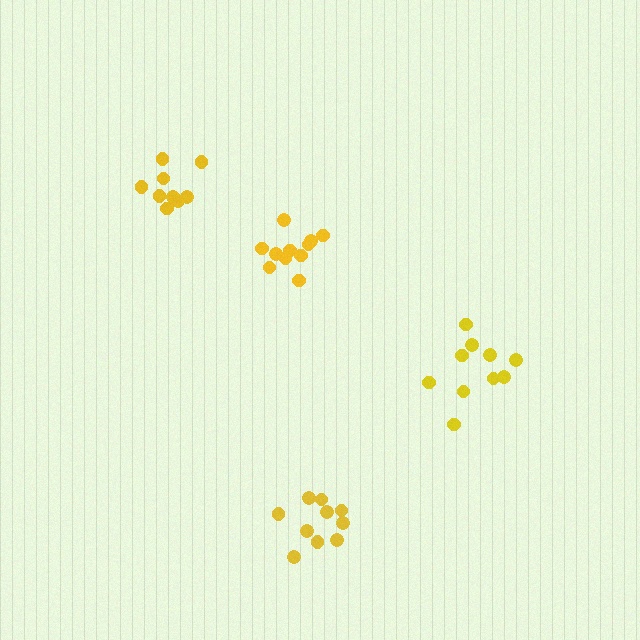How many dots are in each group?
Group 1: 9 dots, Group 2: 10 dots, Group 3: 11 dots, Group 4: 10 dots (40 total).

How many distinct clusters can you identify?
There are 4 distinct clusters.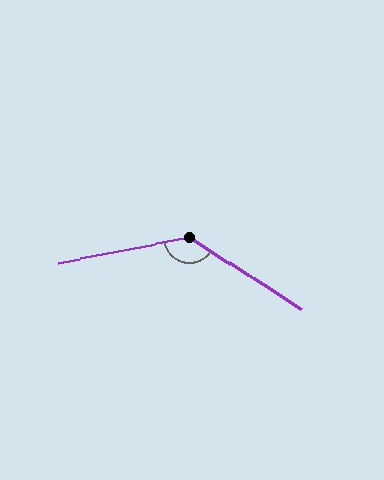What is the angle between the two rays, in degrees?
Approximately 136 degrees.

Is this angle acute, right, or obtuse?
It is obtuse.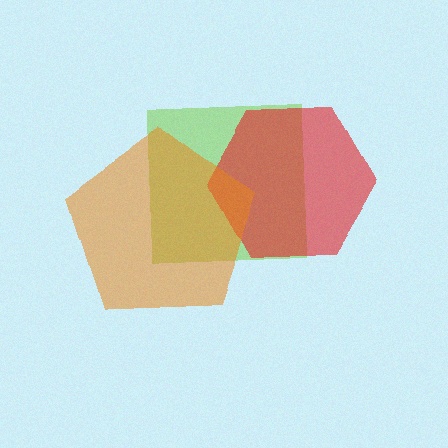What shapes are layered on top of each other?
The layered shapes are: a lime square, a red hexagon, an orange pentagon.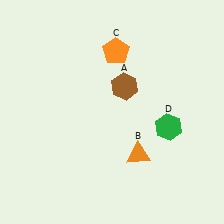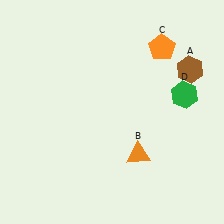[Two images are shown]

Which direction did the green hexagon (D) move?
The green hexagon (D) moved up.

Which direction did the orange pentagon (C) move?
The orange pentagon (C) moved right.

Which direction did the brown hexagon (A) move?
The brown hexagon (A) moved right.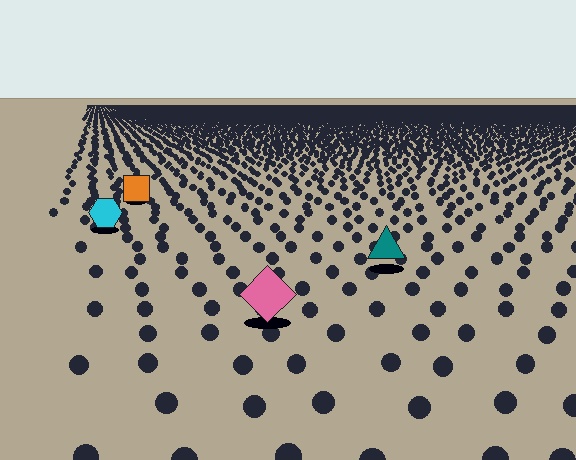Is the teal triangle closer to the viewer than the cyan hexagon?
Yes. The teal triangle is closer — you can tell from the texture gradient: the ground texture is coarser near it.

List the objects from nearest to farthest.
From nearest to farthest: the pink diamond, the teal triangle, the cyan hexagon, the orange square.